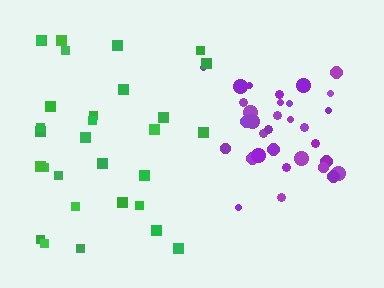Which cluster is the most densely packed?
Purple.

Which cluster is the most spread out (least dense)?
Green.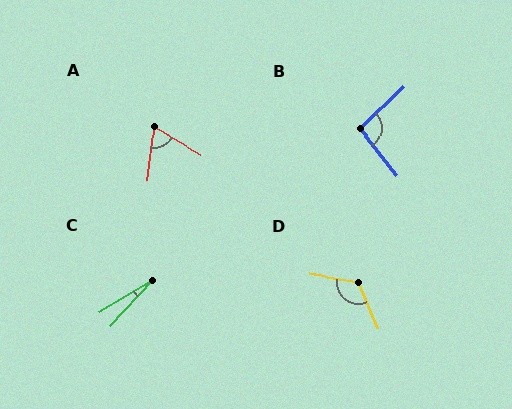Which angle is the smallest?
C, at approximately 16 degrees.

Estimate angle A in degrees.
Approximately 67 degrees.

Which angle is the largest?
D, at approximately 122 degrees.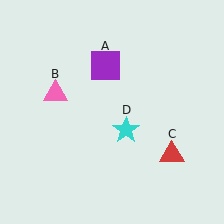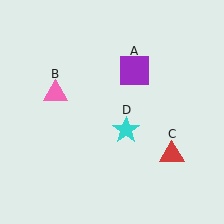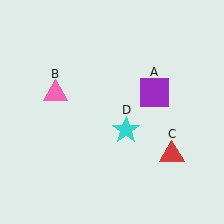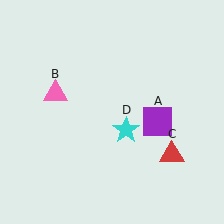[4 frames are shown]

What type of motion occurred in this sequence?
The purple square (object A) rotated clockwise around the center of the scene.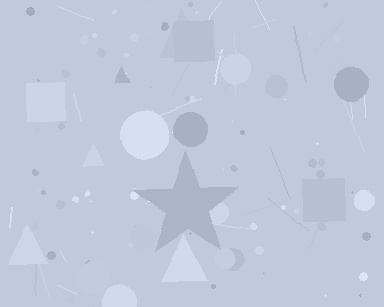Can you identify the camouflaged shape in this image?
The camouflaged shape is a star.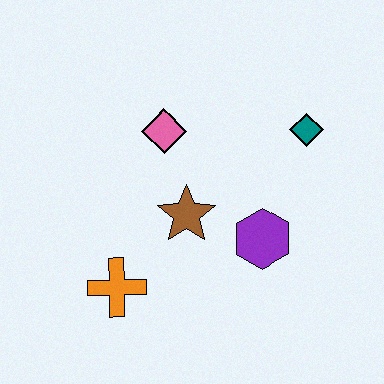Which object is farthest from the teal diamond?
The orange cross is farthest from the teal diamond.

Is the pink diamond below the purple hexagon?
No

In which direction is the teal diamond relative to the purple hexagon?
The teal diamond is above the purple hexagon.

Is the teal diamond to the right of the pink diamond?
Yes